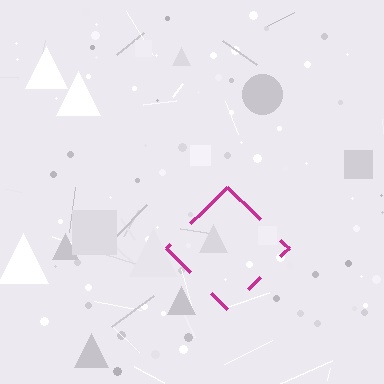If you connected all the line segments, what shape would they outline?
They would outline a diamond.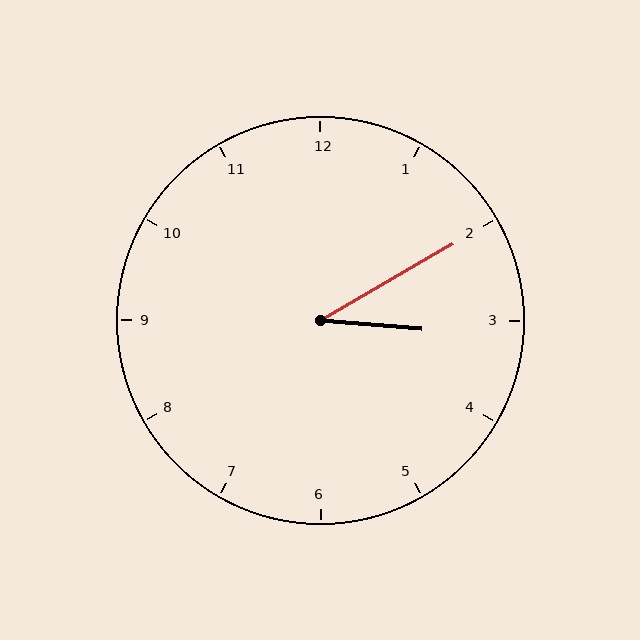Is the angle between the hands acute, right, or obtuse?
It is acute.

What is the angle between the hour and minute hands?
Approximately 35 degrees.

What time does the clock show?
3:10.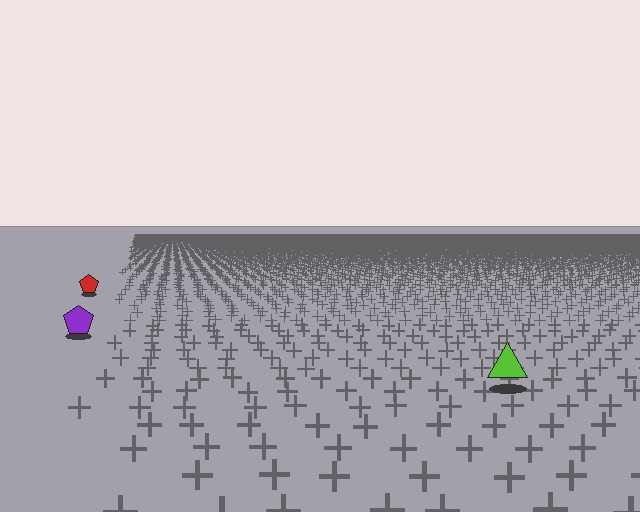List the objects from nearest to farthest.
From nearest to farthest: the lime triangle, the purple pentagon, the red pentagon.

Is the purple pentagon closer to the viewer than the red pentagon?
Yes. The purple pentagon is closer — you can tell from the texture gradient: the ground texture is coarser near it.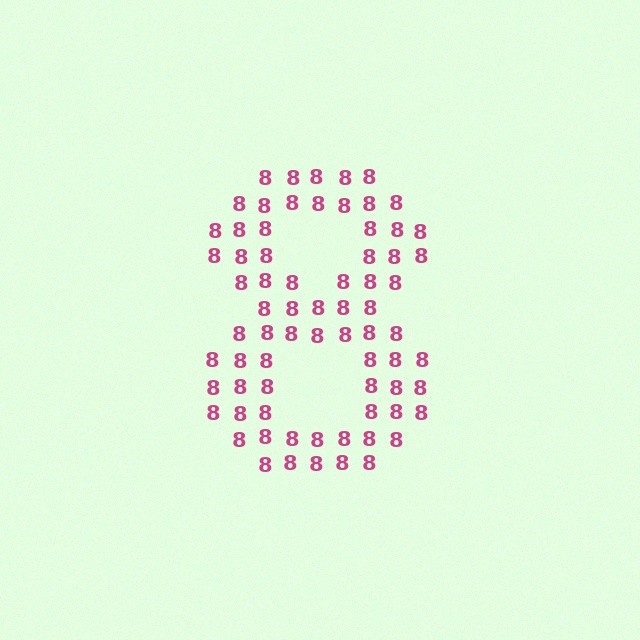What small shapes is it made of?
It is made of small digit 8's.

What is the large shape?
The large shape is the digit 8.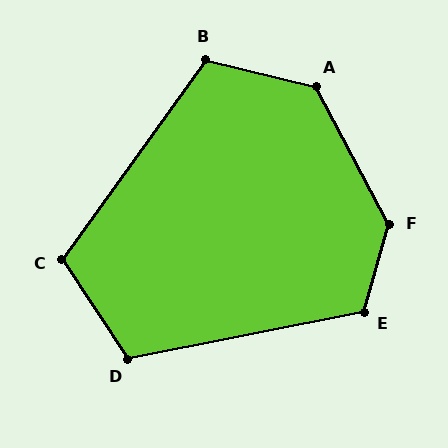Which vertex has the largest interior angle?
F, at approximately 136 degrees.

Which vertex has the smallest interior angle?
C, at approximately 111 degrees.